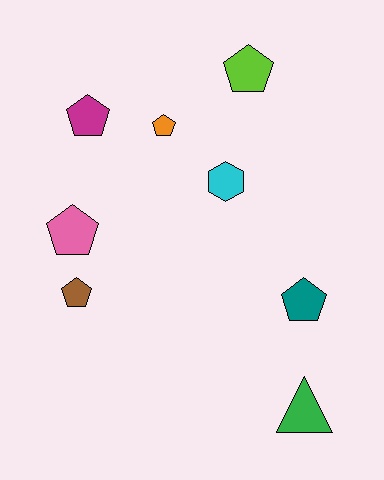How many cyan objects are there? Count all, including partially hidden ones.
There is 1 cyan object.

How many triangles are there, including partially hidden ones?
There is 1 triangle.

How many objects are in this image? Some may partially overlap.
There are 8 objects.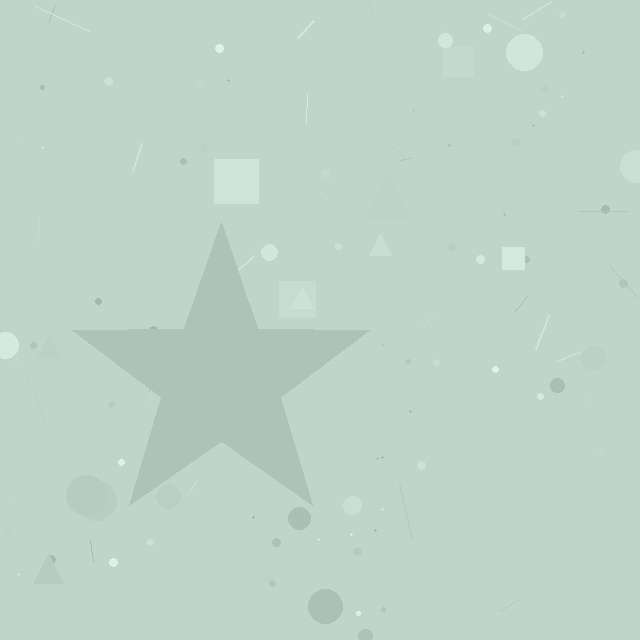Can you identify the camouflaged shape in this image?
The camouflaged shape is a star.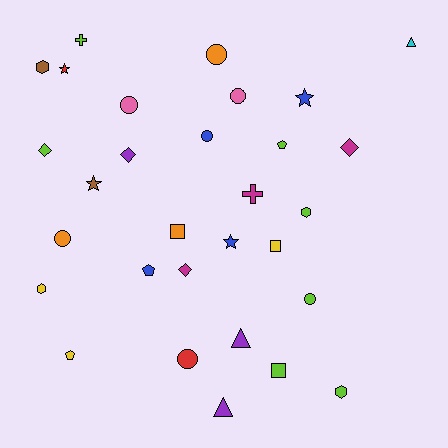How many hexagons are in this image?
There are 4 hexagons.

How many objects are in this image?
There are 30 objects.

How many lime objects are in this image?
There are 7 lime objects.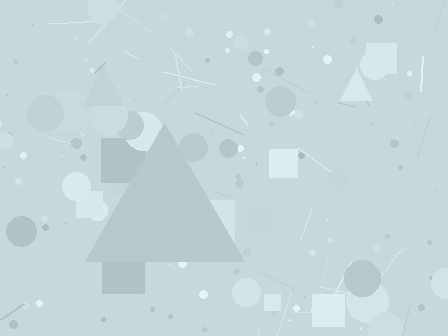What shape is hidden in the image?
A triangle is hidden in the image.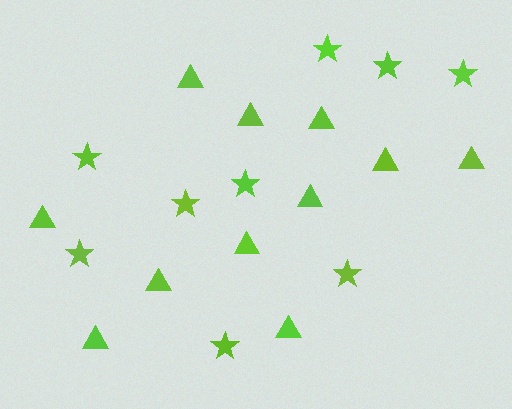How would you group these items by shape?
There are 2 groups: one group of stars (9) and one group of triangles (11).